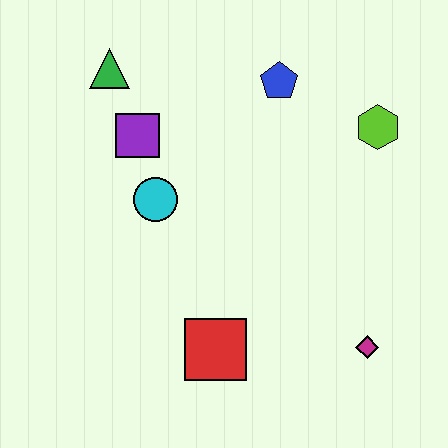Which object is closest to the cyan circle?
The purple square is closest to the cyan circle.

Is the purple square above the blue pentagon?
No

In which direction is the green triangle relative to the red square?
The green triangle is above the red square.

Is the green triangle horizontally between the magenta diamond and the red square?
No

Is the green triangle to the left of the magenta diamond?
Yes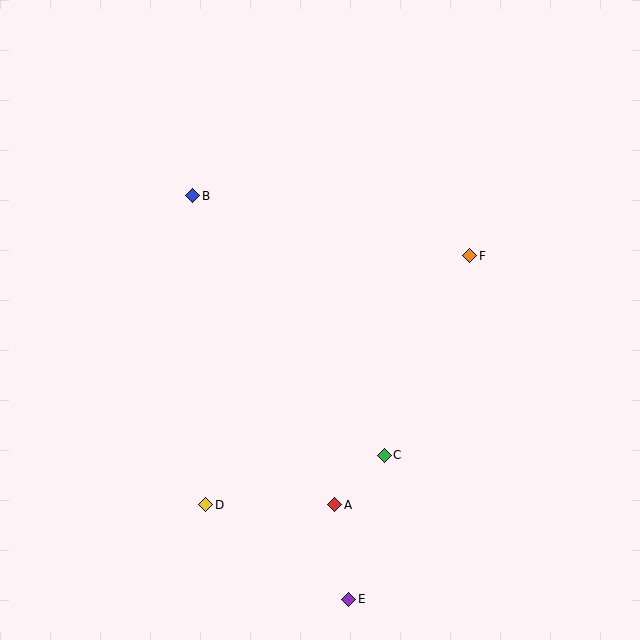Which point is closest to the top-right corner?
Point F is closest to the top-right corner.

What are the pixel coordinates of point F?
Point F is at (470, 256).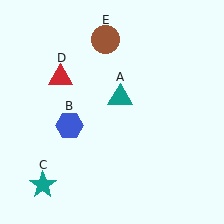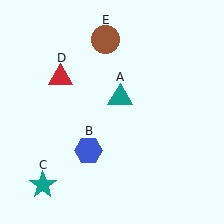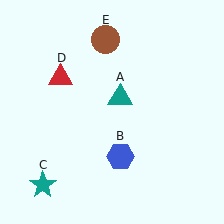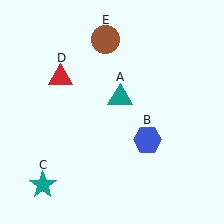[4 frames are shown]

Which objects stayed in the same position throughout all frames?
Teal triangle (object A) and teal star (object C) and red triangle (object D) and brown circle (object E) remained stationary.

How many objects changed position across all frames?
1 object changed position: blue hexagon (object B).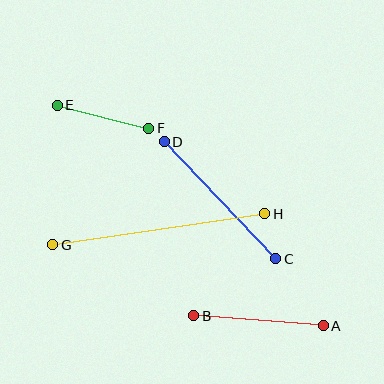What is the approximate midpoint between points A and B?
The midpoint is at approximately (259, 321) pixels.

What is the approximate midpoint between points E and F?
The midpoint is at approximately (103, 117) pixels.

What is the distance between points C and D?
The distance is approximately 162 pixels.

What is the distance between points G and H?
The distance is approximately 214 pixels.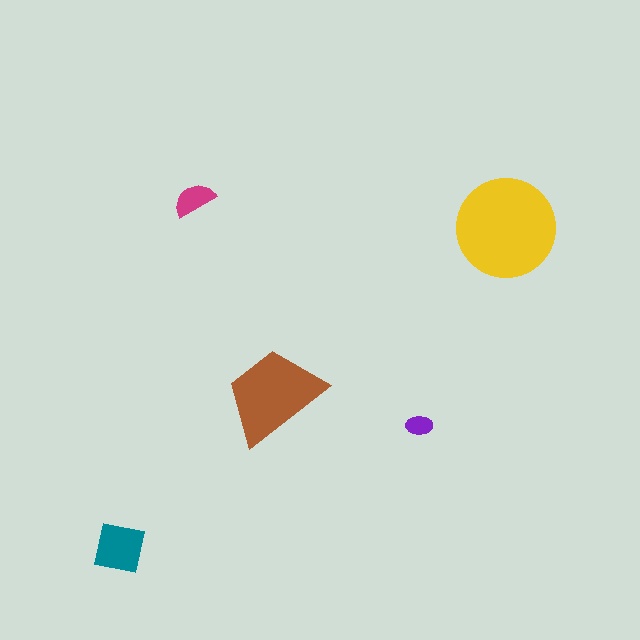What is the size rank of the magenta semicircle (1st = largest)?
4th.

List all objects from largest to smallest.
The yellow circle, the brown trapezoid, the teal square, the magenta semicircle, the purple ellipse.